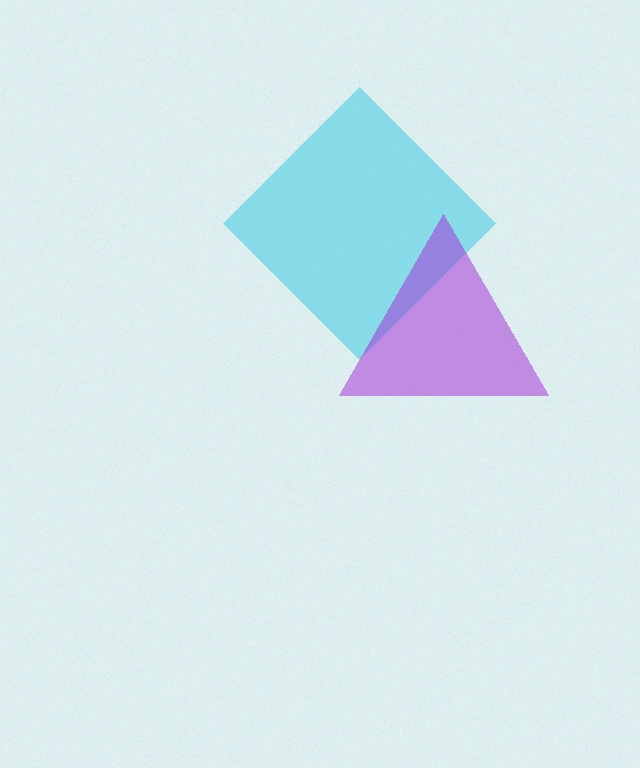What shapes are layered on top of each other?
The layered shapes are: a cyan diamond, a purple triangle.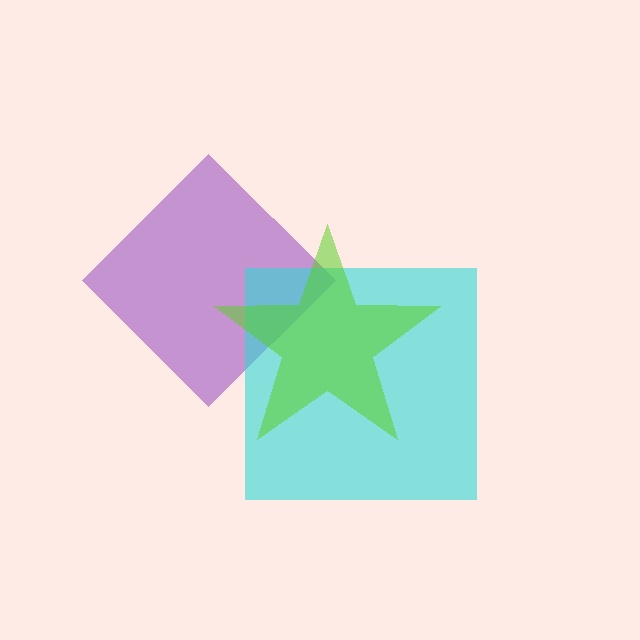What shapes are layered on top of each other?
The layered shapes are: a purple diamond, a cyan square, a lime star.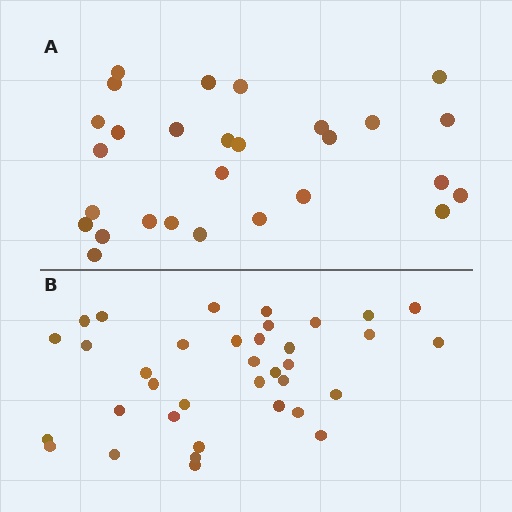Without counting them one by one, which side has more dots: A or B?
Region B (the bottom region) has more dots.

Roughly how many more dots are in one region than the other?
Region B has roughly 8 or so more dots than region A.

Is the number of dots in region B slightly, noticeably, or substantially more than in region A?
Region B has noticeably more, but not dramatically so. The ratio is roughly 1.3 to 1.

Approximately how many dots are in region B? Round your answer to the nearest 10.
About 40 dots. (The exact count is 36, which rounds to 40.)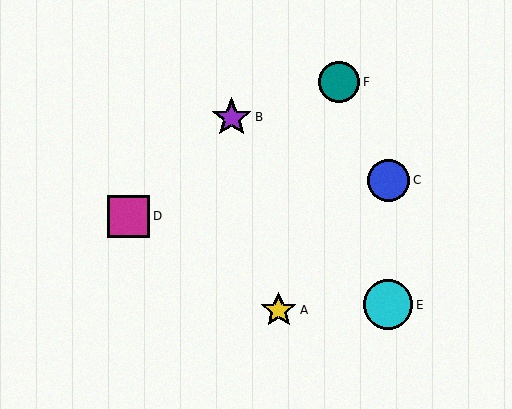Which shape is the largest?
The cyan circle (labeled E) is the largest.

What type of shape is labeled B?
Shape B is a purple star.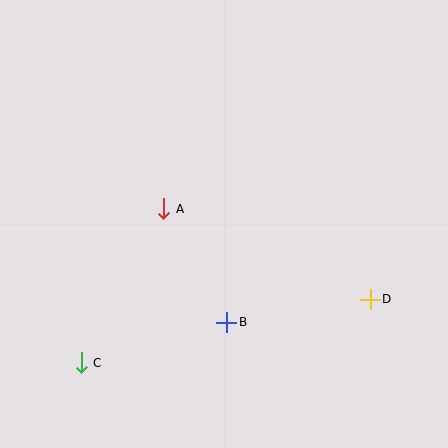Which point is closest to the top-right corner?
Point D is closest to the top-right corner.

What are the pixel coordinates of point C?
Point C is at (81, 363).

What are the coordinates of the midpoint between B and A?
The midpoint between B and A is at (195, 265).